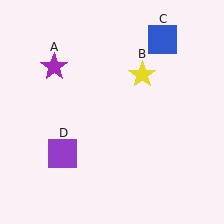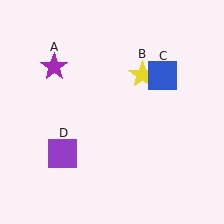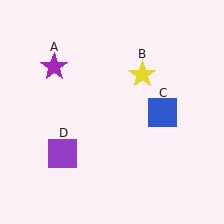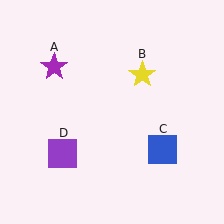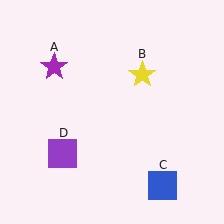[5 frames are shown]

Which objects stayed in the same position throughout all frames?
Purple star (object A) and yellow star (object B) and purple square (object D) remained stationary.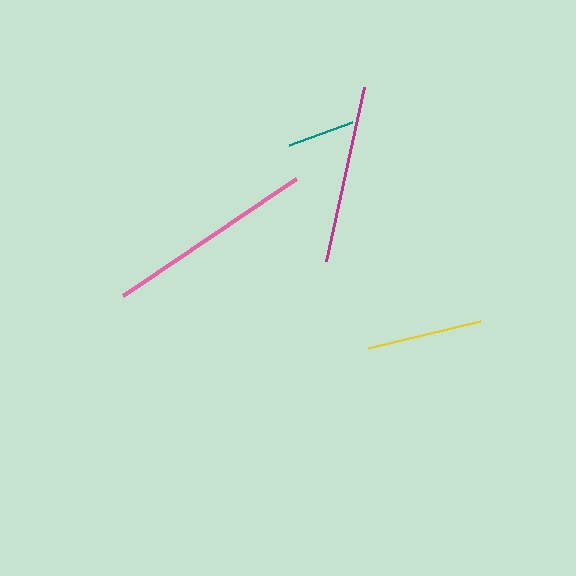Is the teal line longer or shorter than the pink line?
The pink line is longer than the teal line.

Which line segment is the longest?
The pink line is the longest at approximately 209 pixels.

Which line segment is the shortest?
The teal line is the shortest at approximately 68 pixels.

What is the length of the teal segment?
The teal segment is approximately 68 pixels long.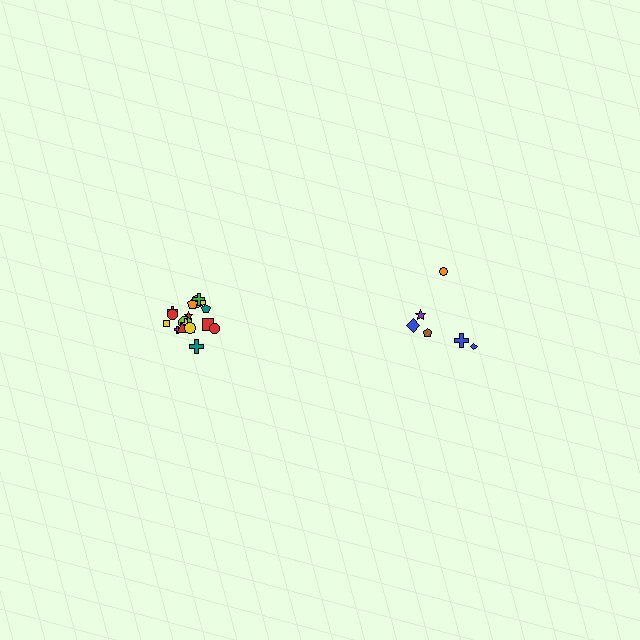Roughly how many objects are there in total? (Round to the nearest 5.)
Roughly 25 objects in total.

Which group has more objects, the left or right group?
The left group.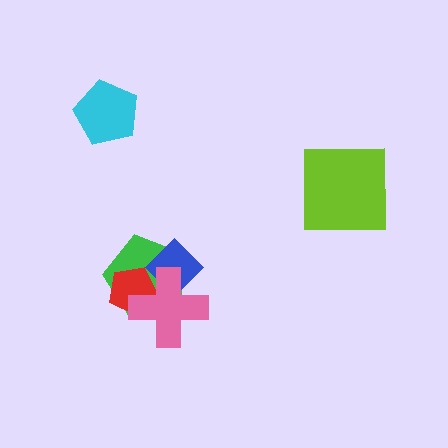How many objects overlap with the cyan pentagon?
0 objects overlap with the cyan pentagon.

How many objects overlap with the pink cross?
3 objects overlap with the pink cross.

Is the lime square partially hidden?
No, no other shape covers it.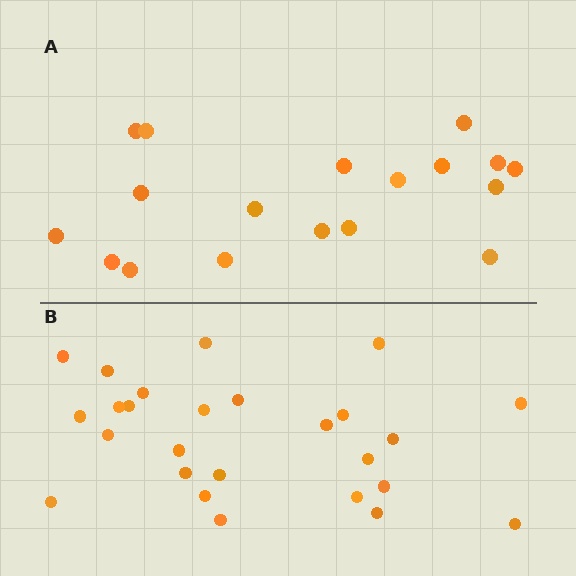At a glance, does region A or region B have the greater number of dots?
Region B (the bottom region) has more dots.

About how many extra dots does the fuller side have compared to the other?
Region B has roughly 8 or so more dots than region A.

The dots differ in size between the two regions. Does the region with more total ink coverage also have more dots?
No. Region A has more total ink coverage because its dots are larger, but region B actually contains more individual dots. Total area can be misleading — the number of items is what matters here.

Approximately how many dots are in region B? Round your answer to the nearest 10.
About 30 dots. (The exact count is 26, which rounds to 30.)